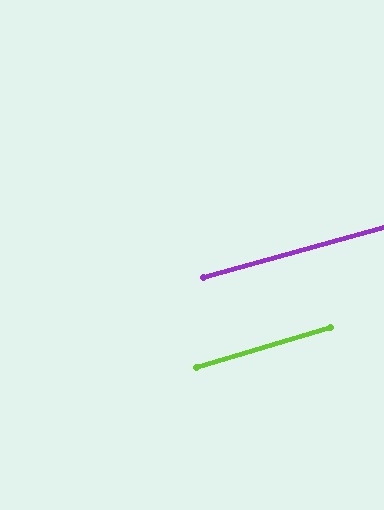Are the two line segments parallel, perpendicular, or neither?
Parallel — their directions differ by only 1.0°.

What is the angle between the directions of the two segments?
Approximately 1 degree.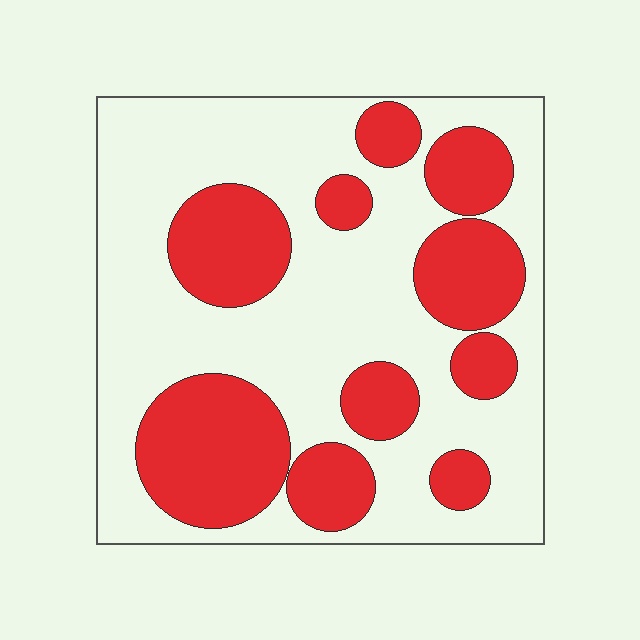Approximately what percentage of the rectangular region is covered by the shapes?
Approximately 35%.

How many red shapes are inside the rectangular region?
10.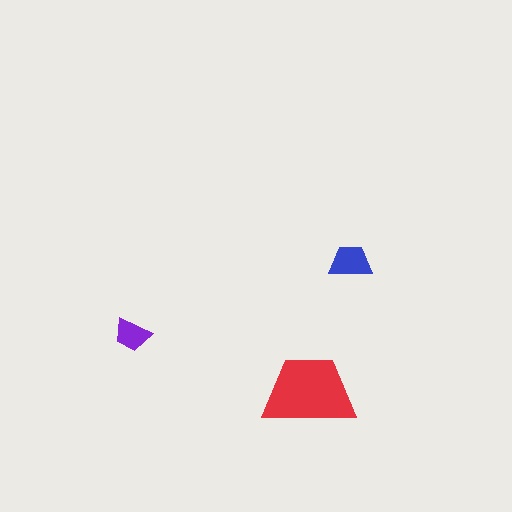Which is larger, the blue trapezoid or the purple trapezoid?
The blue one.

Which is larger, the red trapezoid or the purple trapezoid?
The red one.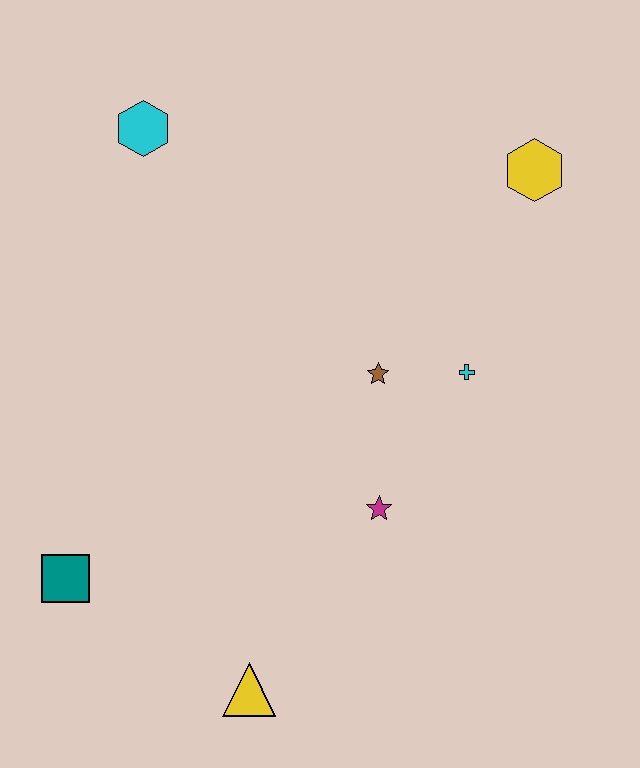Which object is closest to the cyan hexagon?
The brown star is closest to the cyan hexagon.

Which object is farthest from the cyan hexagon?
The yellow triangle is farthest from the cyan hexagon.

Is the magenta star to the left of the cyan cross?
Yes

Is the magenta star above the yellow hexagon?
No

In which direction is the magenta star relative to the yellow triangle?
The magenta star is above the yellow triangle.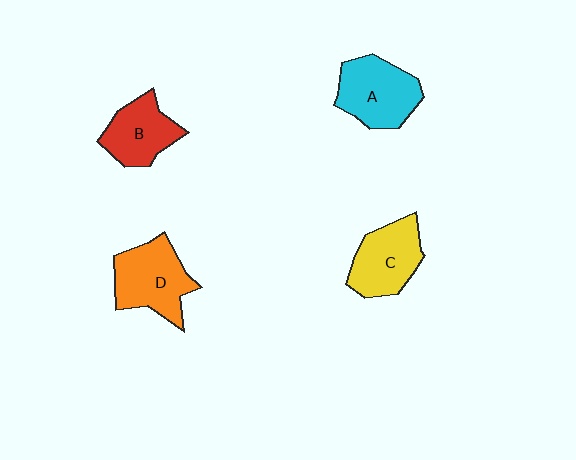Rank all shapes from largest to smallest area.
From largest to smallest: D (orange), A (cyan), C (yellow), B (red).